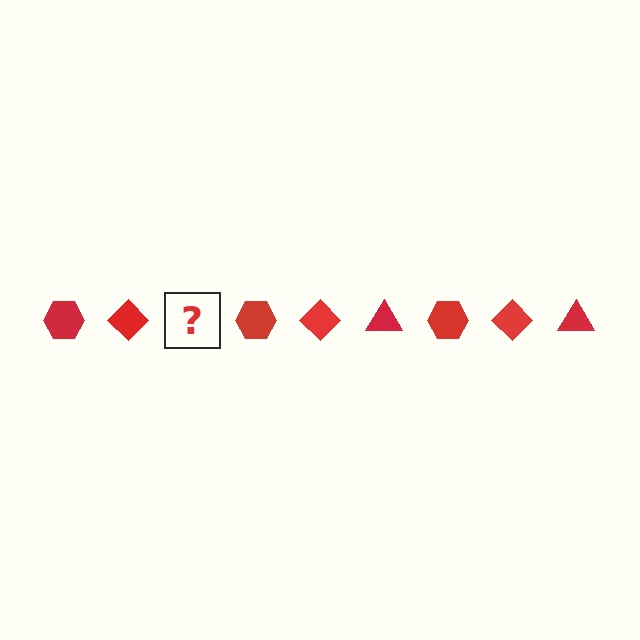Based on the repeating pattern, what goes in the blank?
The blank should be a red triangle.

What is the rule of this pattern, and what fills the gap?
The rule is that the pattern cycles through hexagon, diamond, triangle shapes in red. The gap should be filled with a red triangle.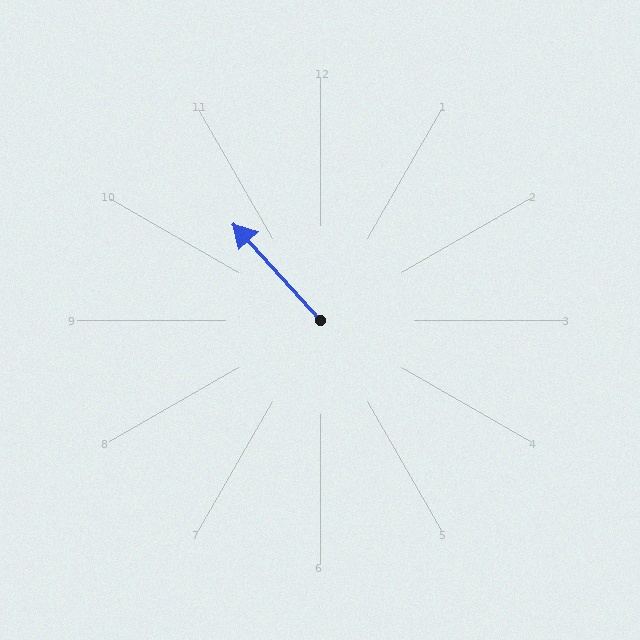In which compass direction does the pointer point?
Northwest.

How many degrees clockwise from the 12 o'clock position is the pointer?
Approximately 318 degrees.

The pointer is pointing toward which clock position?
Roughly 11 o'clock.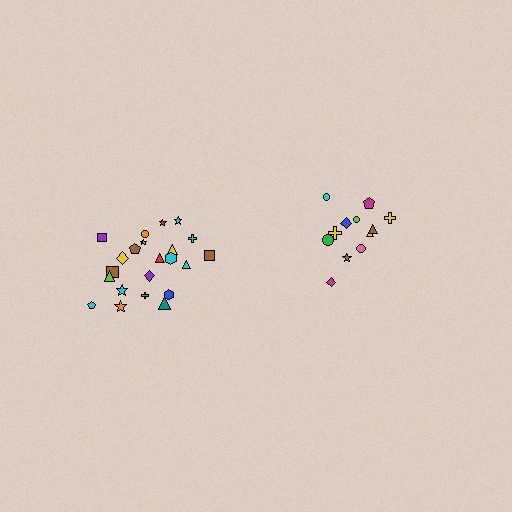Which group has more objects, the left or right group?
The left group.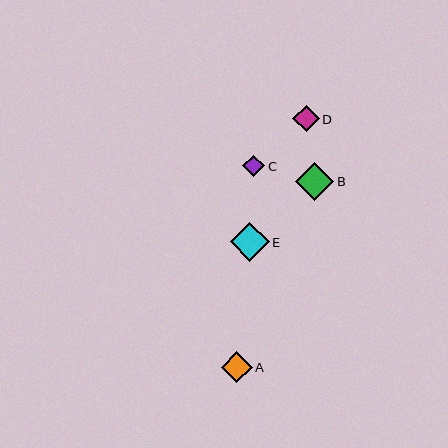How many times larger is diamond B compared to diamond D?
Diamond B is approximately 1.5 times the size of diamond D.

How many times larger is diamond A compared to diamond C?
Diamond A is approximately 1.4 times the size of diamond C.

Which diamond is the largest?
Diamond E is the largest with a size of approximately 39 pixels.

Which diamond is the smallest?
Diamond C is the smallest with a size of approximately 22 pixels.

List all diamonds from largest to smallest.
From largest to smallest: E, B, A, D, C.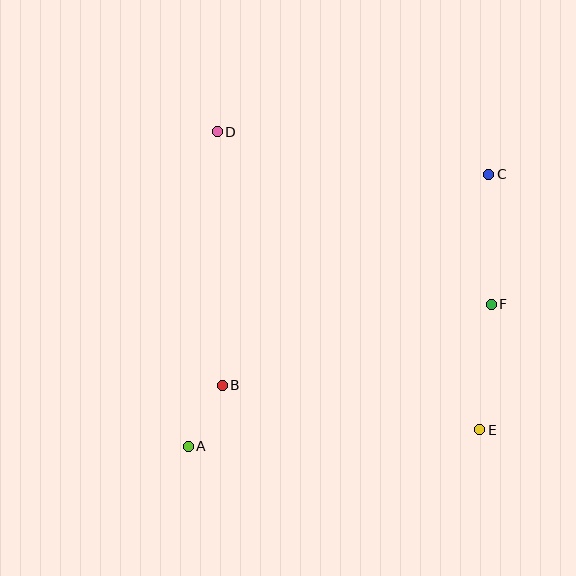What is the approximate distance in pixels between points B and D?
The distance between B and D is approximately 254 pixels.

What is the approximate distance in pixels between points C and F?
The distance between C and F is approximately 130 pixels.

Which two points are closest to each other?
Points A and B are closest to each other.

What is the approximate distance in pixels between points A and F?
The distance between A and F is approximately 335 pixels.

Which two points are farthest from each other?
Points A and C are farthest from each other.